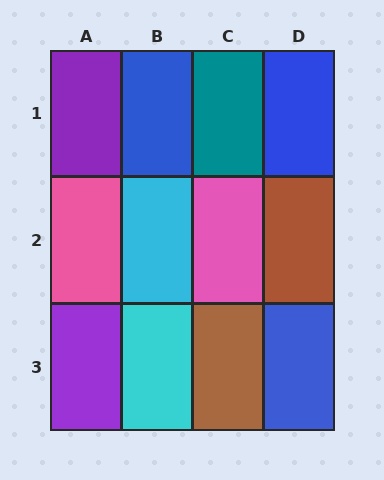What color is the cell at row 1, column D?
Blue.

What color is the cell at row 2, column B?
Cyan.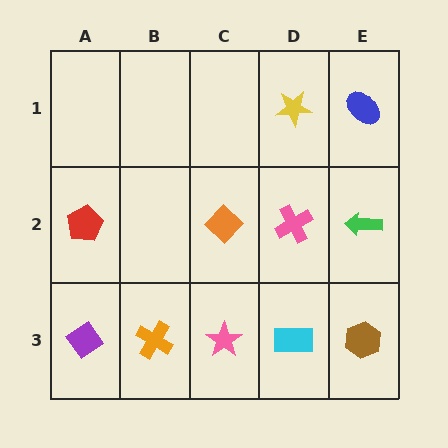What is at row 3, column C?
A pink star.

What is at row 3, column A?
A purple diamond.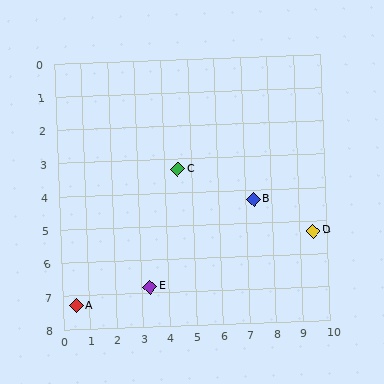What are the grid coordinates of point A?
Point A is at approximately (0.5, 7.3).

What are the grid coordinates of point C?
Point C is at approximately (4.5, 3.3).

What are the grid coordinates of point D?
Point D is at approximately (9.5, 5.3).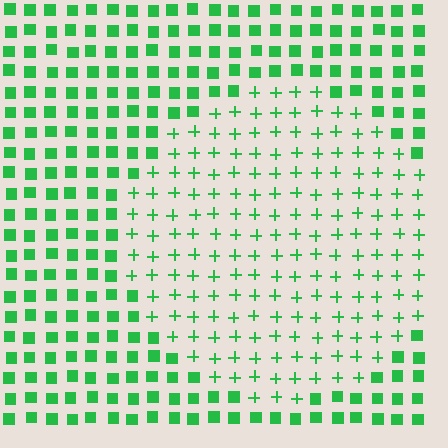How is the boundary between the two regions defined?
The boundary is defined by a change in element shape: plus signs inside vs. squares outside. All elements share the same color and spacing.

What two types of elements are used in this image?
The image uses plus signs inside the circle region and squares outside it.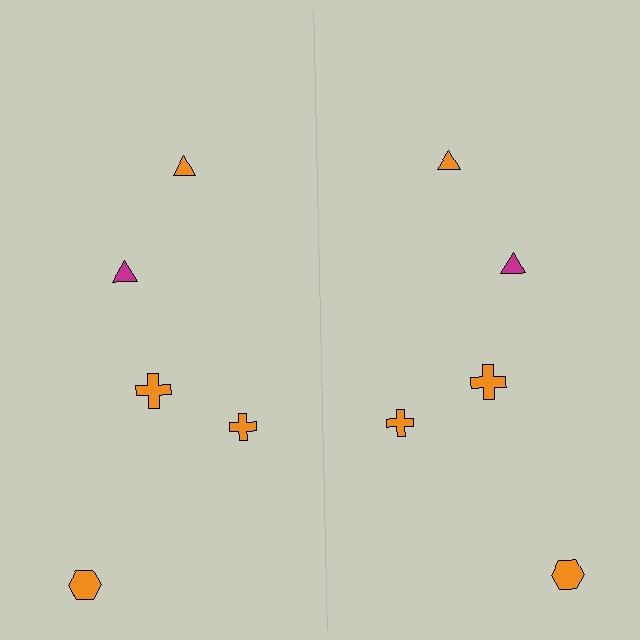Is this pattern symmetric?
Yes, this pattern has bilateral (reflection) symmetry.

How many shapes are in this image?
There are 10 shapes in this image.